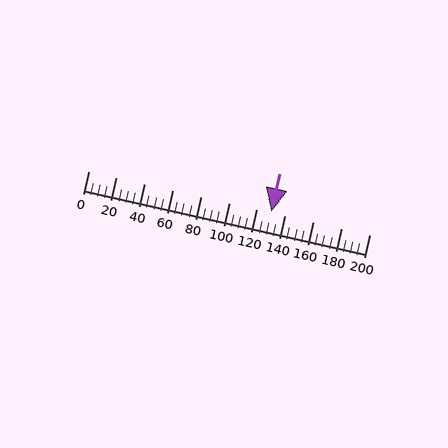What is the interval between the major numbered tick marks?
The major tick marks are spaced 20 units apart.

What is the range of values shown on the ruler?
The ruler shows values from 0 to 200.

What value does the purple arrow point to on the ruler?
The purple arrow points to approximately 130.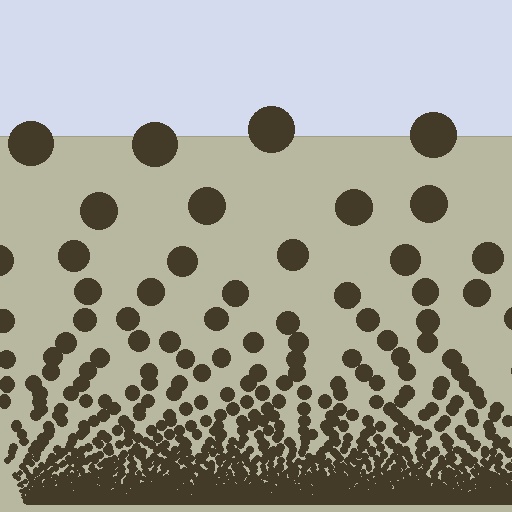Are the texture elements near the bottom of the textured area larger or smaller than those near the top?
Smaller. The gradient is inverted — elements near the bottom are smaller and denser.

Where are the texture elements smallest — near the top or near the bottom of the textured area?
Near the bottom.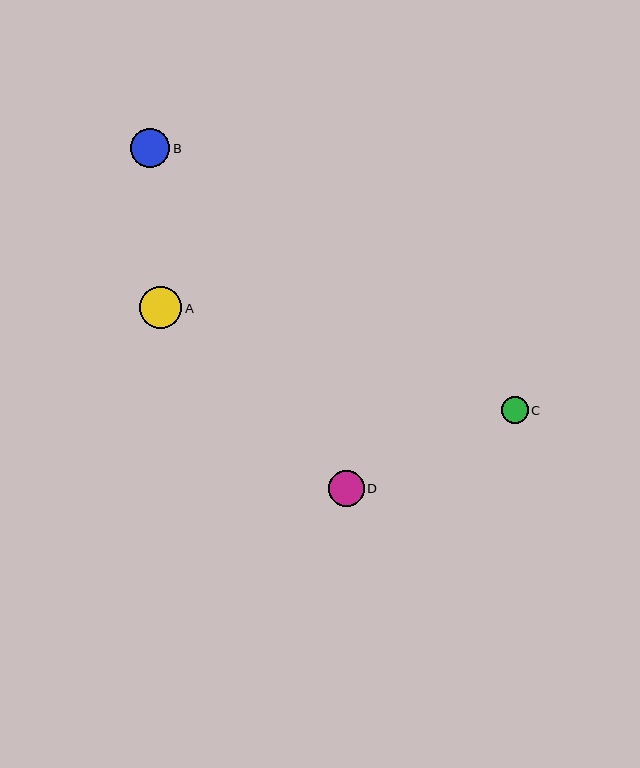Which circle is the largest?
Circle A is the largest with a size of approximately 42 pixels.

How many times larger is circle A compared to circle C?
Circle A is approximately 1.6 times the size of circle C.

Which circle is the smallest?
Circle C is the smallest with a size of approximately 26 pixels.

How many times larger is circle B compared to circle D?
Circle B is approximately 1.1 times the size of circle D.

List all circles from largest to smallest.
From largest to smallest: A, B, D, C.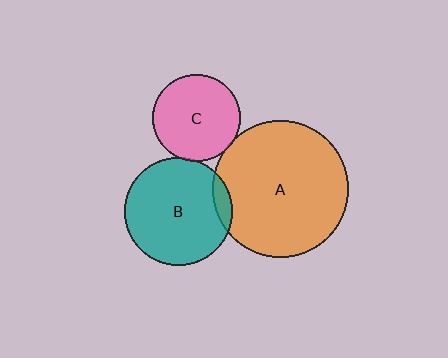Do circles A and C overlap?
Yes.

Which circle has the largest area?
Circle A (orange).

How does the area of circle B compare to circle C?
Approximately 1.5 times.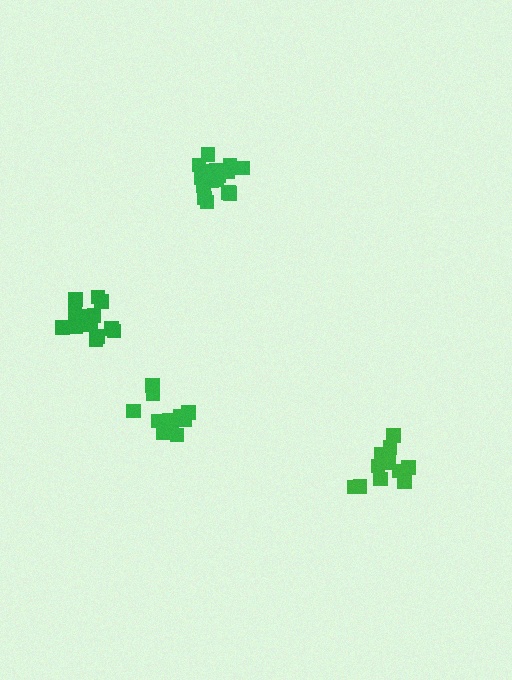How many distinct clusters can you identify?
There are 4 distinct clusters.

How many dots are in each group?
Group 1: 14 dots, Group 2: 13 dots, Group 3: 17 dots, Group 4: 12 dots (56 total).